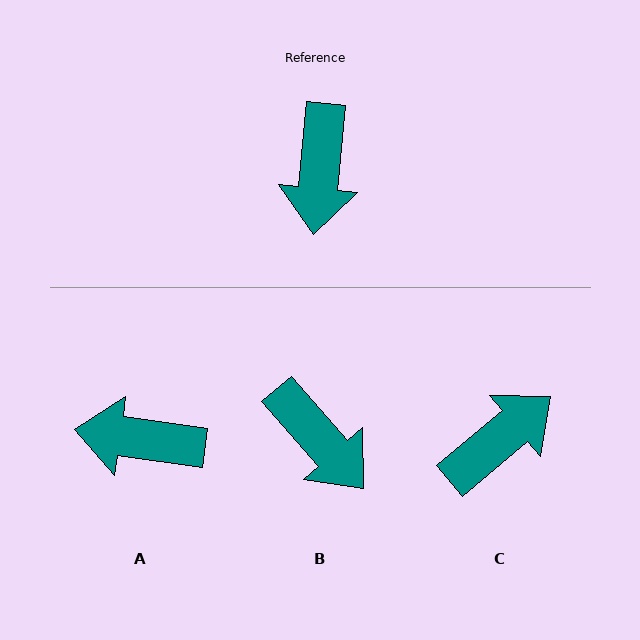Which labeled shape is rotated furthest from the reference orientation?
C, about 135 degrees away.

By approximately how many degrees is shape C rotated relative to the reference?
Approximately 135 degrees counter-clockwise.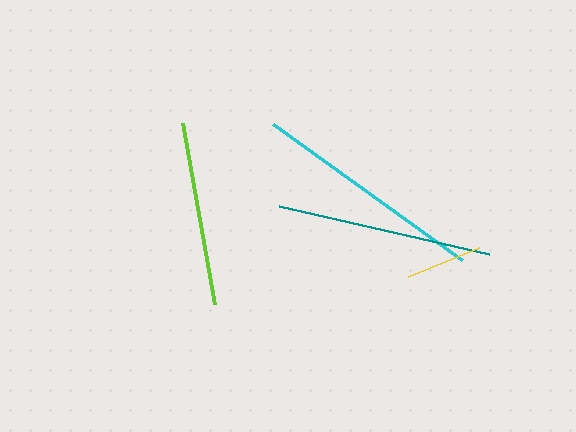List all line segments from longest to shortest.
From longest to shortest: cyan, teal, lime, yellow.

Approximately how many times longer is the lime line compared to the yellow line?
The lime line is approximately 2.4 times the length of the yellow line.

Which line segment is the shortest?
The yellow line is the shortest at approximately 76 pixels.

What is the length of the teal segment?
The teal segment is approximately 215 pixels long.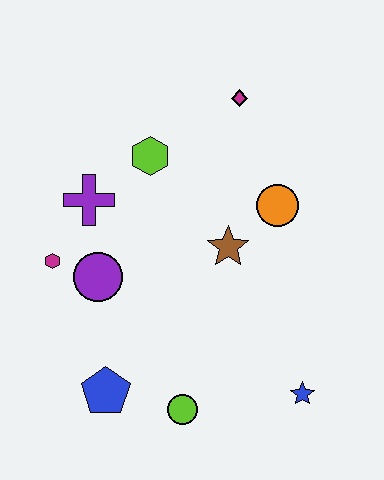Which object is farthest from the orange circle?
The blue pentagon is farthest from the orange circle.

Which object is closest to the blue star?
The lime circle is closest to the blue star.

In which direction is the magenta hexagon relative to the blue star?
The magenta hexagon is to the left of the blue star.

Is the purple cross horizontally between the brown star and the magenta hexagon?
Yes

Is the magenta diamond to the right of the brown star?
Yes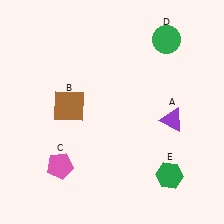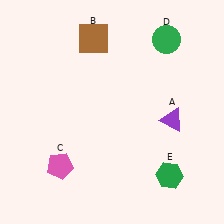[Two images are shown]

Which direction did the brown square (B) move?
The brown square (B) moved up.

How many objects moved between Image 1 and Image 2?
1 object moved between the two images.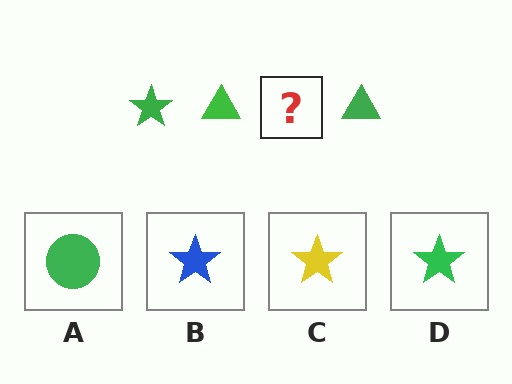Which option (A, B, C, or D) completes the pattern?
D.